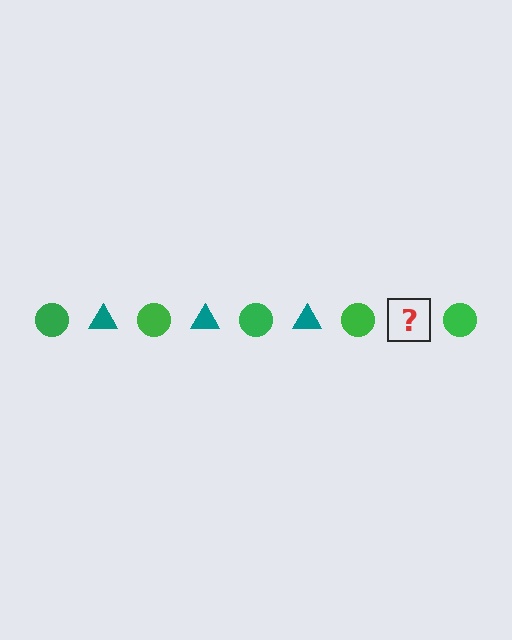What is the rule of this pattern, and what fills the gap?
The rule is that the pattern alternates between green circle and teal triangle. The gap should be filled with a teal triangle.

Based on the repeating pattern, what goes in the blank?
The blank should be a teal triangle.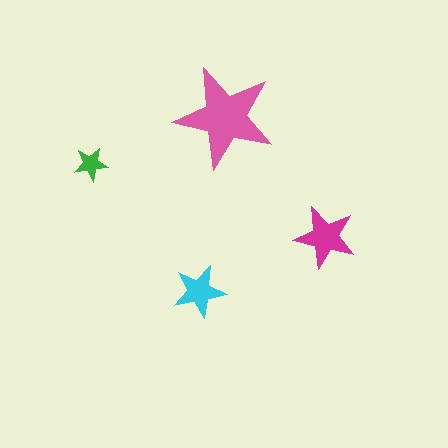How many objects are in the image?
There are 4 objects in the image.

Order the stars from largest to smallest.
the pink one, the magenta one, the cyan one, the green one.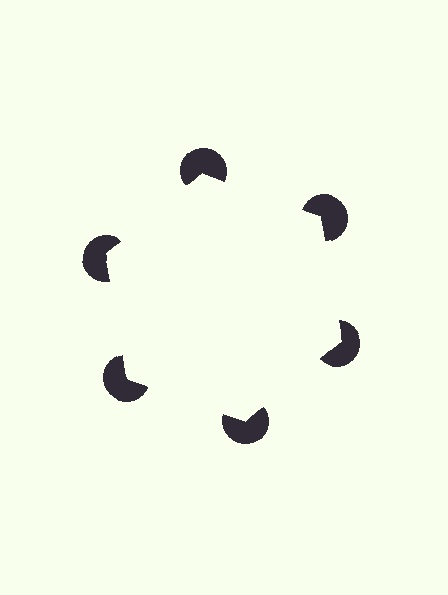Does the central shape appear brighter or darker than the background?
It typically appears slightly brighter than the background, even though no actual brightness change is drawn.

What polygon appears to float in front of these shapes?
An illusory hexagon — its edges are inferred from the aligned wedge cuts in the pac-man discs, not physically drawn.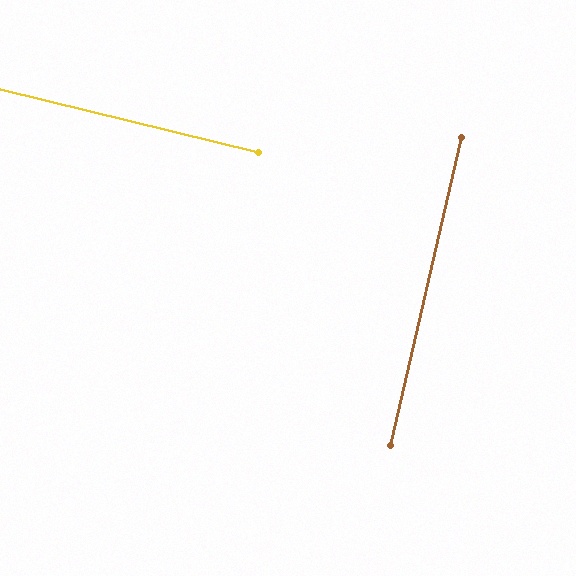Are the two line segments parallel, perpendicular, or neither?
Perpendicular — they meet at approximately 89°.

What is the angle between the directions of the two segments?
Approximately 89 degrees.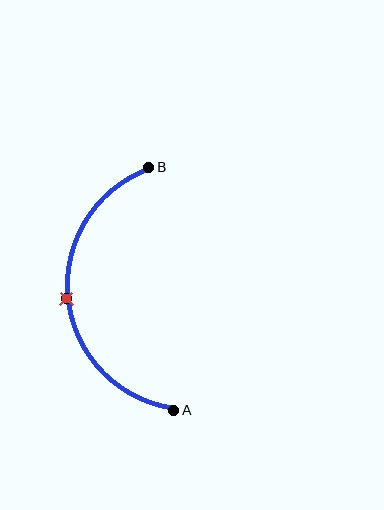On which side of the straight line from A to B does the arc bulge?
The arc bulges to the left of the straight line connecting A and B.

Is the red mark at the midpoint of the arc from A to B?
Yes. The red mark lies on the arc at equal arc-length from both A and B — it is the arc midpoint.